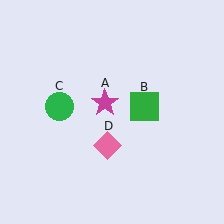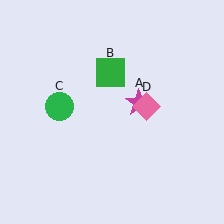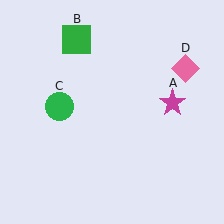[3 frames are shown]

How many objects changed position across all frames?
3 objects changed position: magenta star (object A), green square (object B), pink diamond (object D).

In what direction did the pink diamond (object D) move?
The pink diamond (object D) moved up and to the right.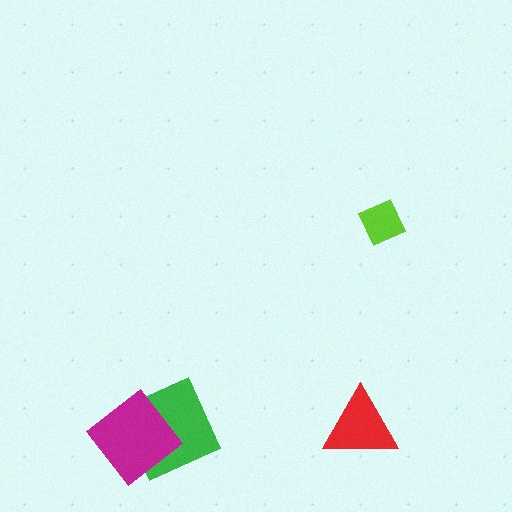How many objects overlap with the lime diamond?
0 objects overlap with the lime diamond.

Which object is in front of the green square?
The magenta diamond is in front of the green square.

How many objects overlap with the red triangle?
0 objects overlap with the red triangle.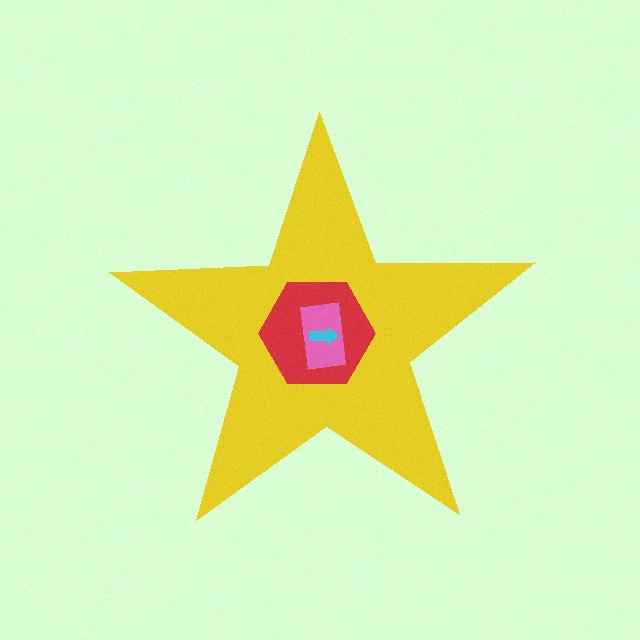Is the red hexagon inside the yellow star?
Yes.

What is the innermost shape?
The cyan arrow.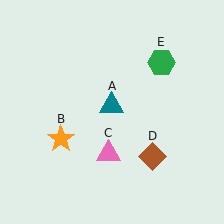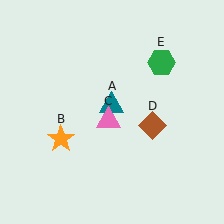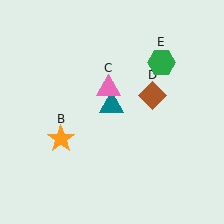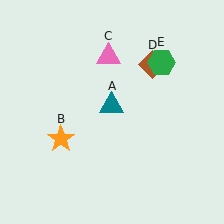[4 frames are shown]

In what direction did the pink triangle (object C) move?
The pink triangle (object C) moved up.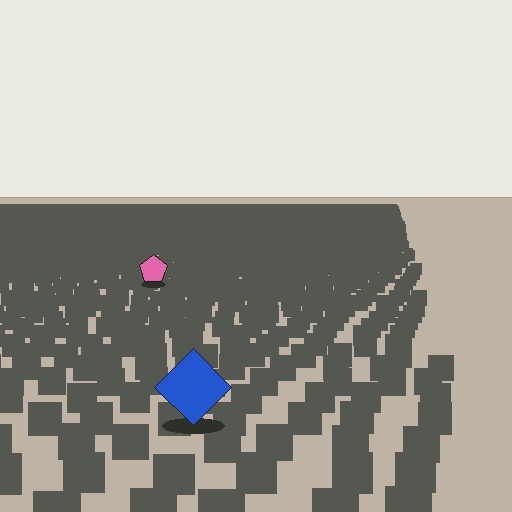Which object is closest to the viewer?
The blue diamond is closest. The texture marks near it are larger and more spread out.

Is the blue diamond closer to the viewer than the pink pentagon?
Yes. The blue diamond is closer — you can tell from the texture gradient: the ground texture is coarser near it.